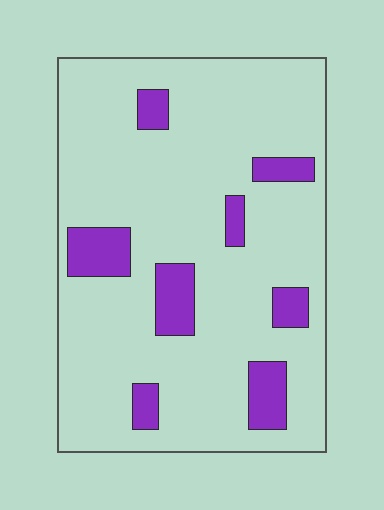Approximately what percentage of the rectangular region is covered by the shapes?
Approximately 15%.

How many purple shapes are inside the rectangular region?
8.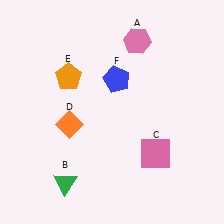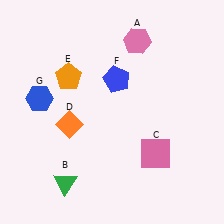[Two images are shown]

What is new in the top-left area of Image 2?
A blue hexagon (G) was added in the top-left area of Image 2.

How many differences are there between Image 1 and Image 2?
There is 1 difference between the two images.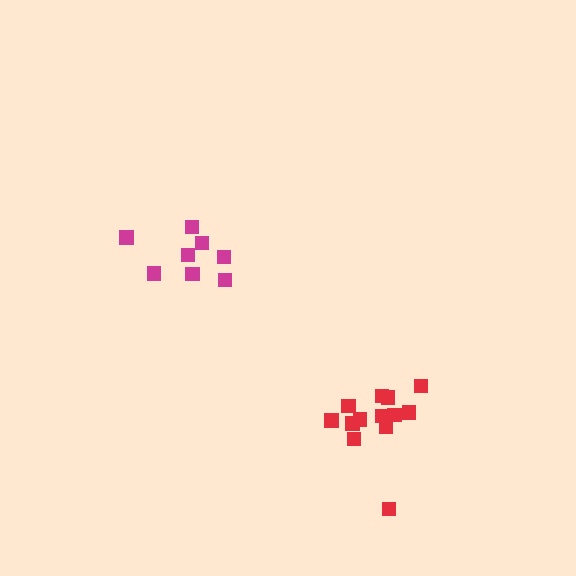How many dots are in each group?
Group 1: 13 dots, Group 2: 8 dots (21 total).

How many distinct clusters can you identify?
There are 2 distinct clusters.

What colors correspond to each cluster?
The clusters are colored: red, magenta.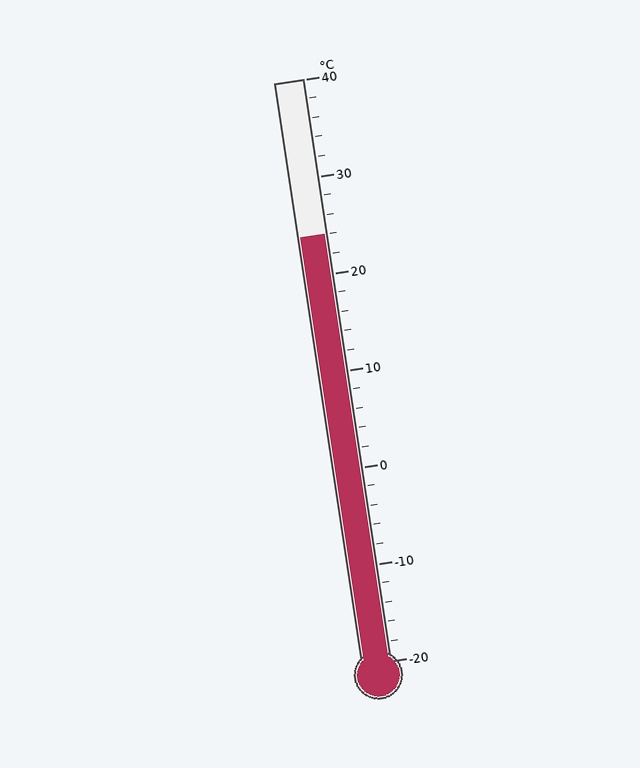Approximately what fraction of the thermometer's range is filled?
The thermometer is filled to approximately 75% of its range.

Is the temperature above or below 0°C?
The temperature is above 0°C.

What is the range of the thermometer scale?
The thermometer scale ranges from -20°C to 40°C.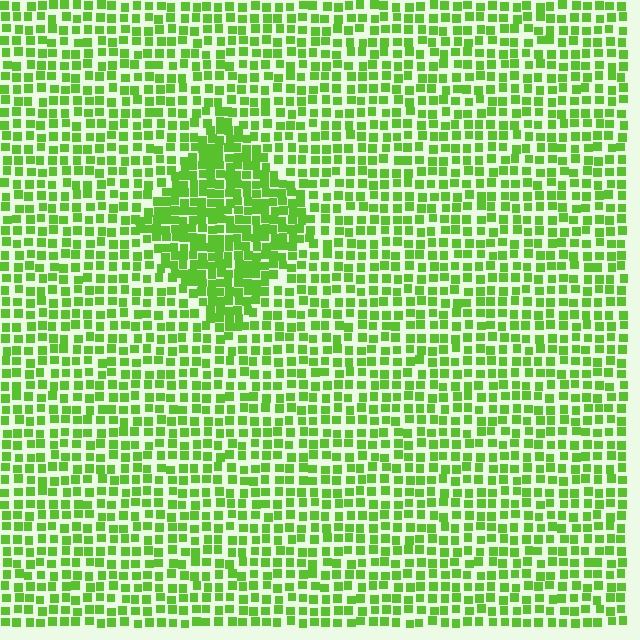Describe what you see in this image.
The image contains small lime elements arranged at two different densities. A diamond-shaped region is visible where the elements are more densely packed than the surrounding area.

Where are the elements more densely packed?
The elements are more densely packed inside the diamond boundary.